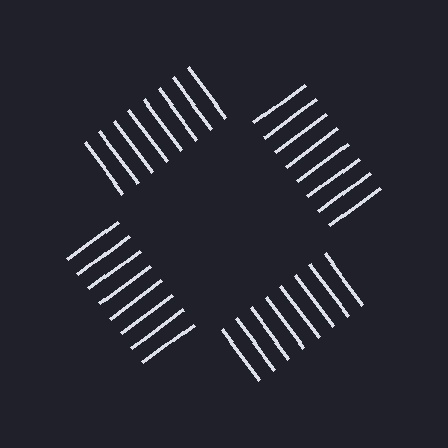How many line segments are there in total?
32 — 8 along each of the 4 edges.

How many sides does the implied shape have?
4 sides — the line-ends trace a square.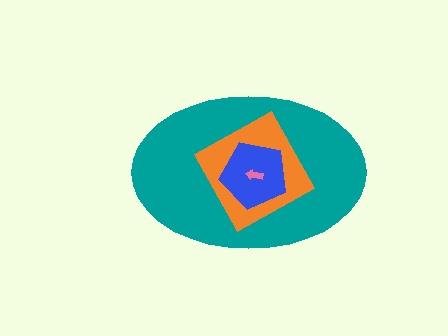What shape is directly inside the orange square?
The blue pentagon.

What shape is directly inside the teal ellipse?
The orange square.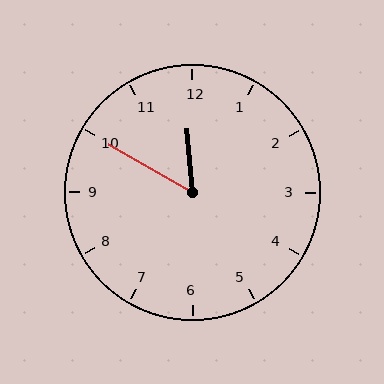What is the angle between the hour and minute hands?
Approximately 55 degrees.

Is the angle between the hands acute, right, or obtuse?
It is acute.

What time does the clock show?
11:50.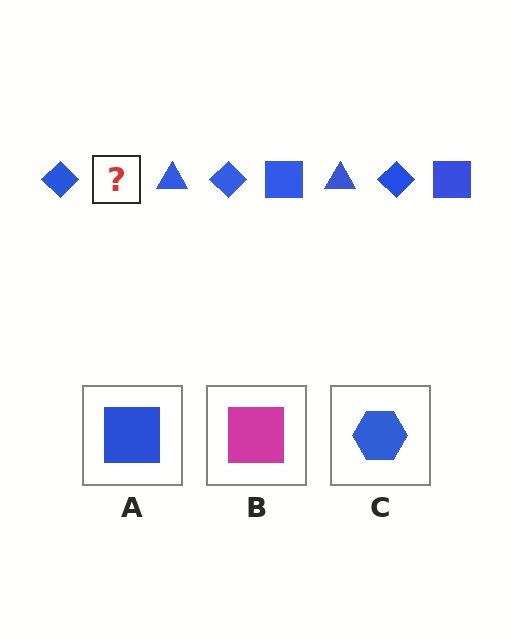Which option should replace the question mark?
Option A.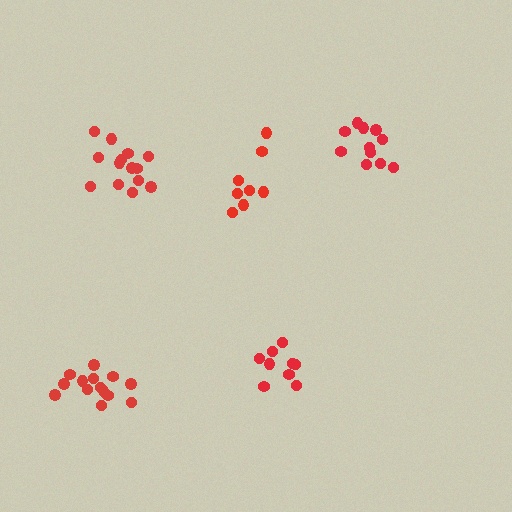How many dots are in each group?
Group 1: 8 dots, Group 2: 11 dots, Group 3: 9 dots, Group 4: 14 dots, Group 5: 14 dots (56 total).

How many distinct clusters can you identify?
There are 5 distinct clusters.